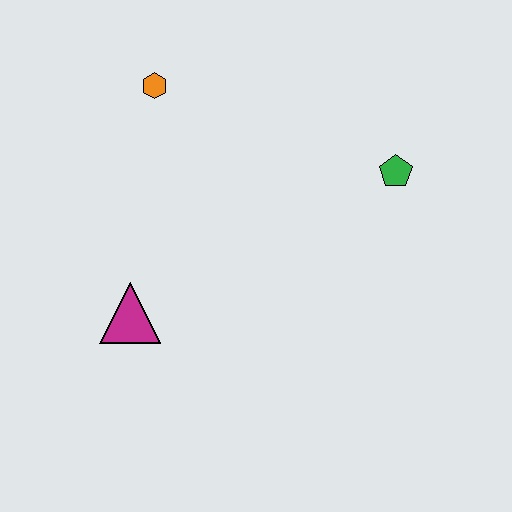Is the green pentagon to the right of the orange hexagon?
Yes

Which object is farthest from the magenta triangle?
The green pentagon is farthest from the magenta triangle.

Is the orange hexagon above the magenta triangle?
Yes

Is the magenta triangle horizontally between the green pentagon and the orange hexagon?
No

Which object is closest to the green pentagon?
The orange hexagon is closest to the green pentagon.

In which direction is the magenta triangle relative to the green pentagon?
The magenta triangle is to the left of the green pentagon.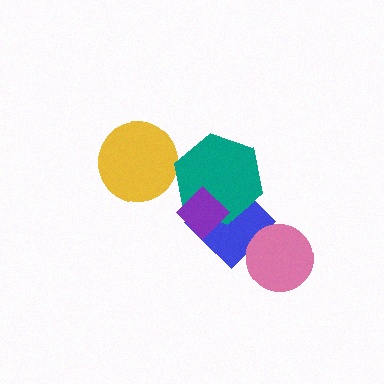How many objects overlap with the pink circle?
1 object overlaps with the pink circle.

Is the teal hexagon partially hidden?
Yes, it is partially covered by another shape.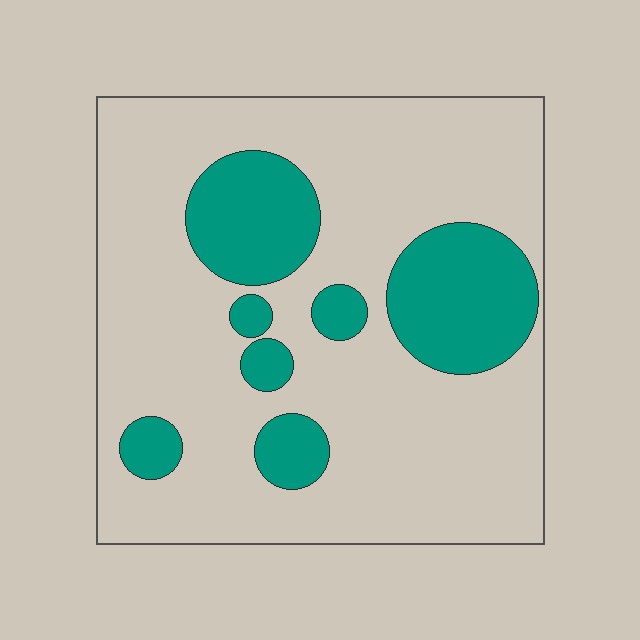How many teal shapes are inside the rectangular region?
7.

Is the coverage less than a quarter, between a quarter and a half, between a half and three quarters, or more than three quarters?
Less than a quarter.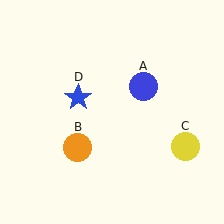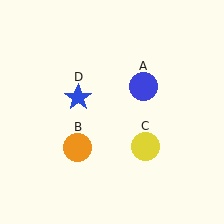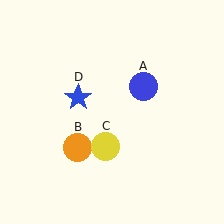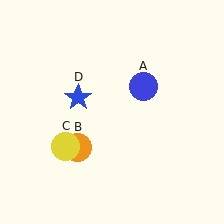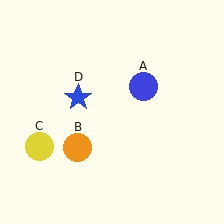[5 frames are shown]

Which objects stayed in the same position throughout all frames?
Blue circle (object A) and orange circle (object B) and blue star (object D) remained stationary.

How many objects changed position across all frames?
1 object changed position: yellow circle (object C).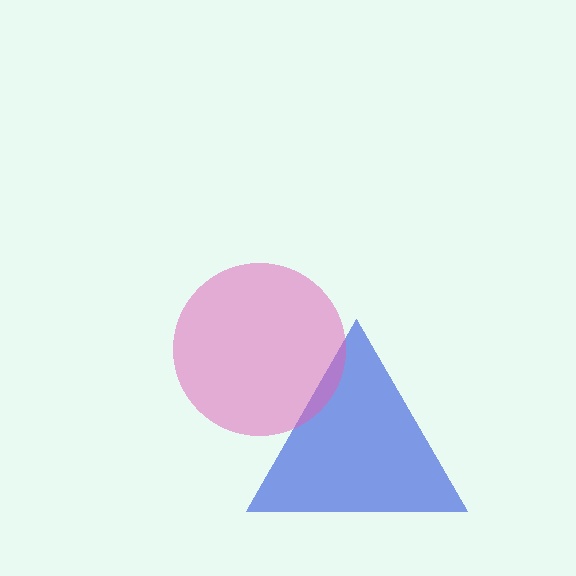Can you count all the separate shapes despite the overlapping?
Yes, there are 2 separate shapes.